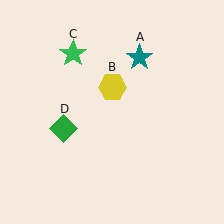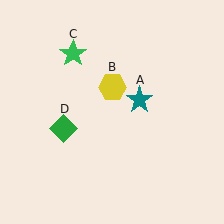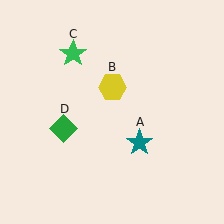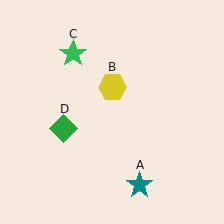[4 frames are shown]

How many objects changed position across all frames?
1 object changed position: teal star (object A).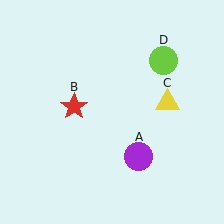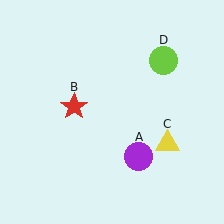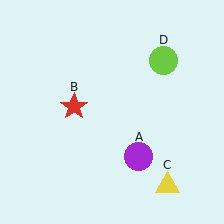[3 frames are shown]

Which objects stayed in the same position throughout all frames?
Purple circle (object A) and red star (object B) and lime circle (object D) remained stationary.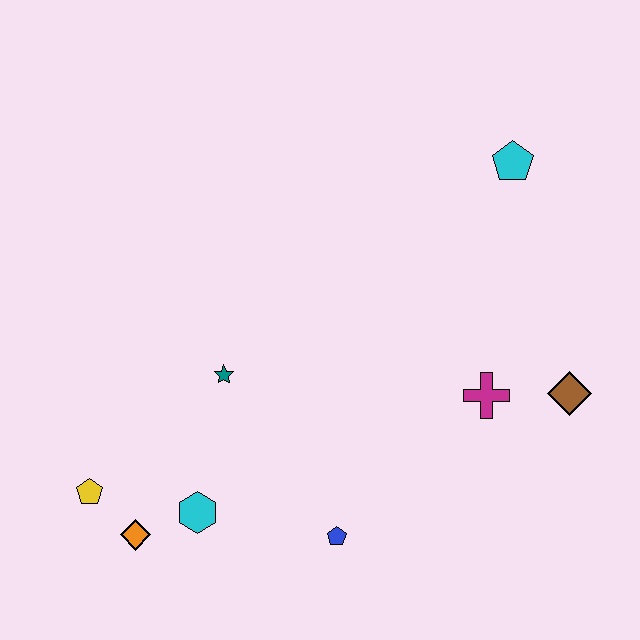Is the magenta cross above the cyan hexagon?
Yes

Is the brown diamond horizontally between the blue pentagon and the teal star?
No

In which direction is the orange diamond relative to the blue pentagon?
The orange diamond is to the left of the blue pentagon.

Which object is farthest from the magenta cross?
The yellow pentagon is farthest from the magenta cross.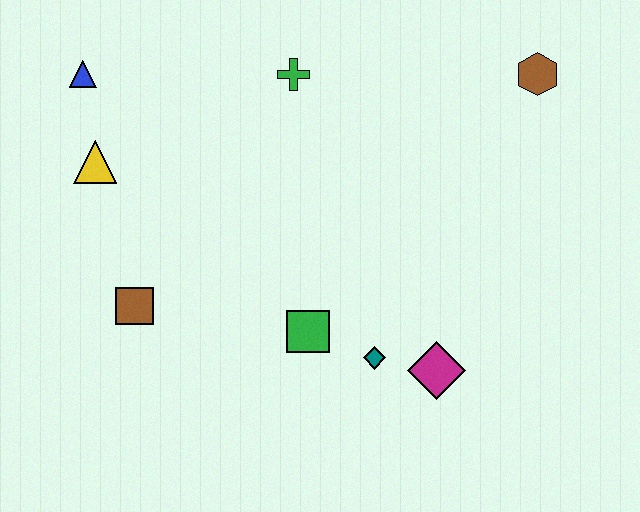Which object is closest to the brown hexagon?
The green cross is closest to the brown hexagon.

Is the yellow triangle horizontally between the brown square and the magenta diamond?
No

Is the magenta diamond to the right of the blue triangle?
Yes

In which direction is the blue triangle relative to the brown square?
The blue triangle is above the brown square.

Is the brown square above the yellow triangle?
No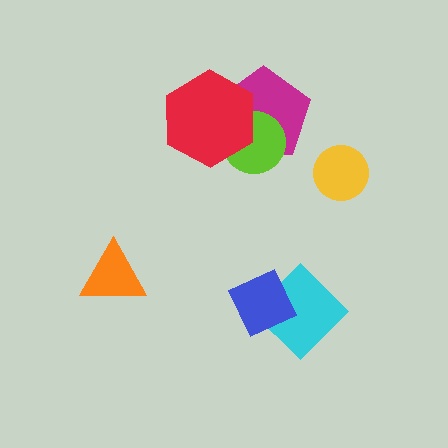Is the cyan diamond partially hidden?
Yes, it is partially covered by another shape.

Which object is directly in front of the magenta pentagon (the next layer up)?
The lime circle is directly in front of the magenta pentagon.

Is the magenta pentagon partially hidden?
Yes, it is partially covered by another shape.